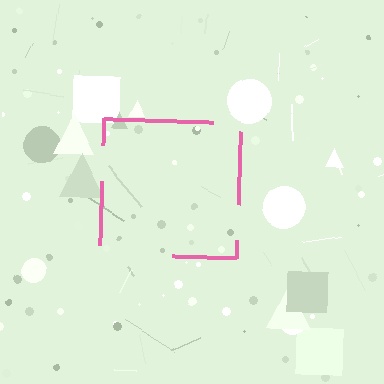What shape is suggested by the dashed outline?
The dashed outline suggests a square.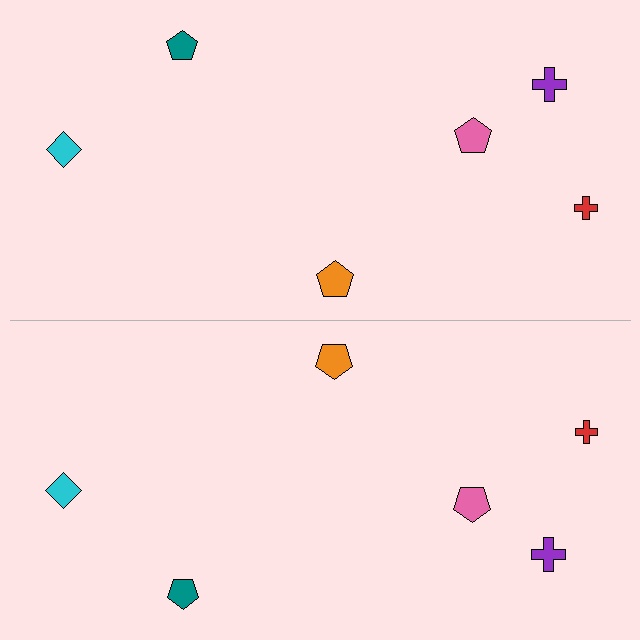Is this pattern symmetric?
Yes, this pattern has bilateral (reflection) symmetry.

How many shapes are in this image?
There are 12 shapes in this image.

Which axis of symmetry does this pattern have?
The pattern has a horizontal axis of symmetry running through the center of the image.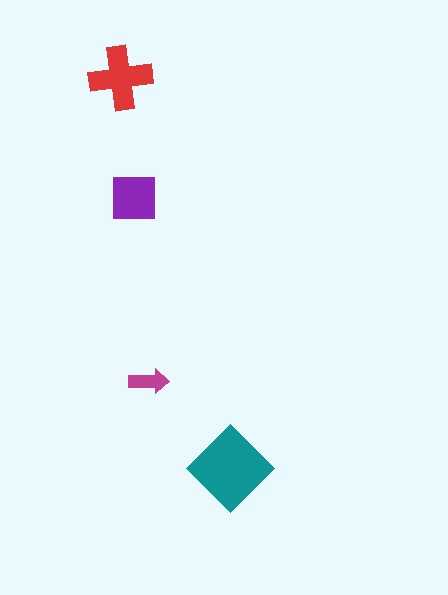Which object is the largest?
The teal diamond.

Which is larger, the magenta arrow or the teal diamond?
The teal diamond.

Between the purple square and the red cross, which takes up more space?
The red cross.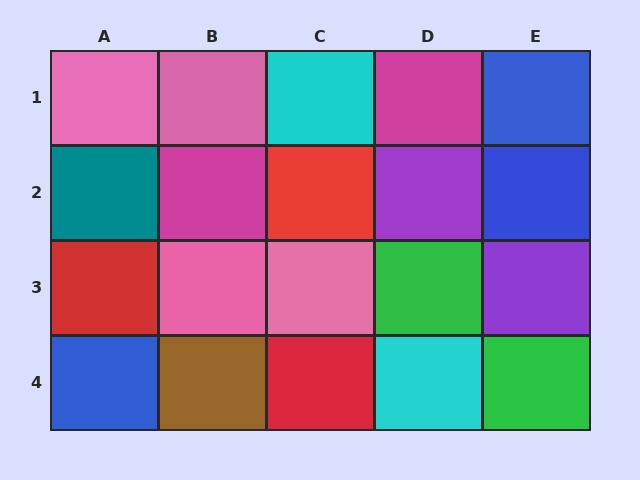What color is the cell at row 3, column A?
Red.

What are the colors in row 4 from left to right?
Blue, brown, red, cyan, green.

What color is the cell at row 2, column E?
Blue.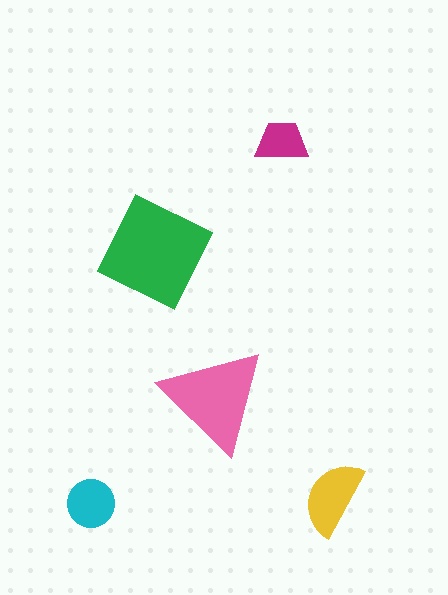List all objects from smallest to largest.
The magenta trapezoid, the cyan circle, the yellow semicircle, the pink triangle, the green square.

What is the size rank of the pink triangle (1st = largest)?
2nd.